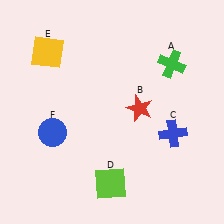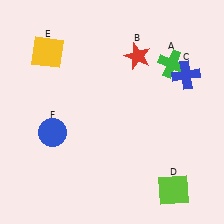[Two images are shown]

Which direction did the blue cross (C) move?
The blue cross (C) moved up.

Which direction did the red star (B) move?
The red star (B) moved up.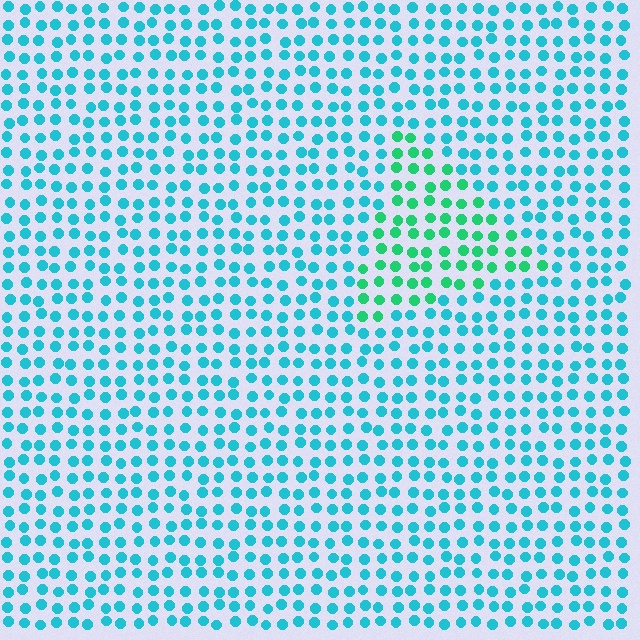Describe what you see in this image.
The image is filled with small cyan elements in a uniform arrangement. A triangle-shaped region is visible where the elements are tinted to a slightly different hue, forming a subtle color boundary.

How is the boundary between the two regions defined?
The boundary is defined purely by a slight shift in hue (about 37 degrees). Spacing, size, and orientation are identical on both sides.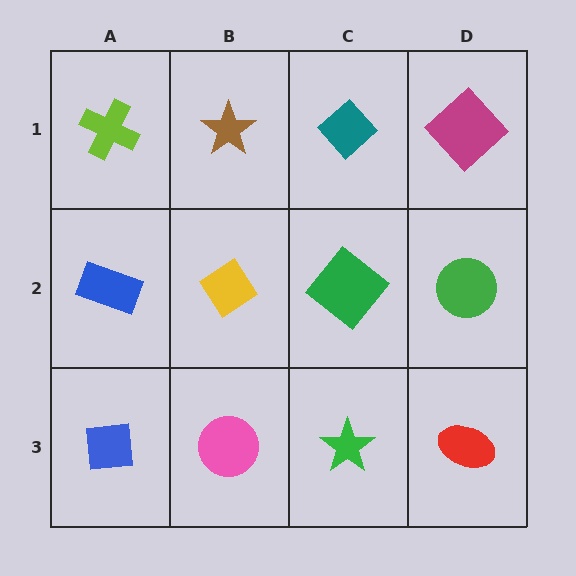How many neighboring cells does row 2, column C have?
4.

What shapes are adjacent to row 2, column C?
A teal diamond (row 1, column C), a green star (row 3, column C), a yellow diamond (row 2, column B), a green circle (row 2, column D).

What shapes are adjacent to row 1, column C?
A green diamond (row 2, column C), a brown star (row 1, column B), a magenta diamond (row 1, column D).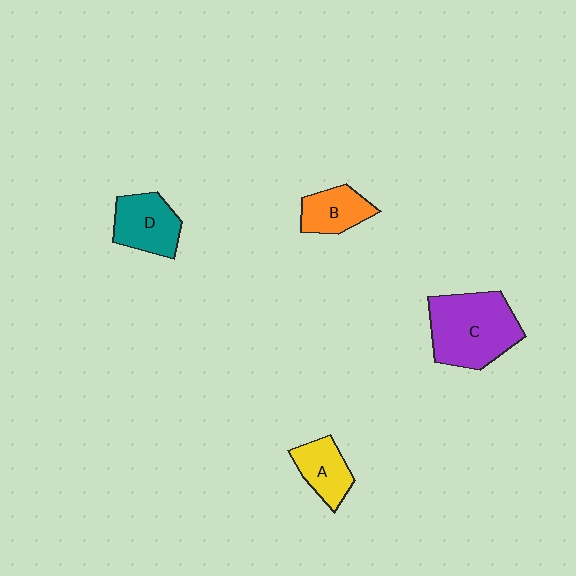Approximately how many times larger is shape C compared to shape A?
Approximately 2.1 times.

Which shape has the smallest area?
Shape B (orange).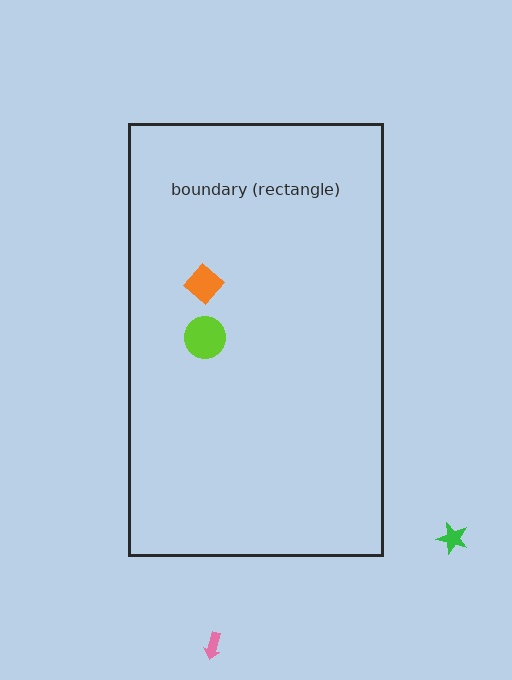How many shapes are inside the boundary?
2 inside, 2 outside.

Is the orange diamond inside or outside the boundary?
Inside.